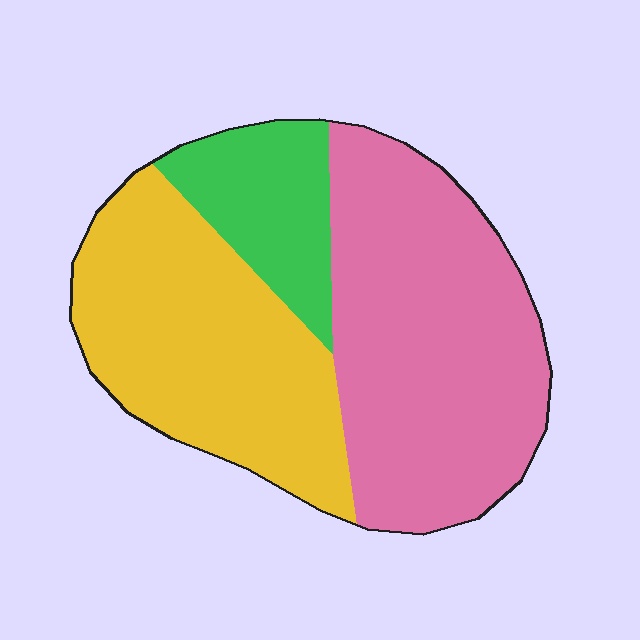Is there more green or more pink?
Pink.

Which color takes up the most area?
Pink, at roughly 45%.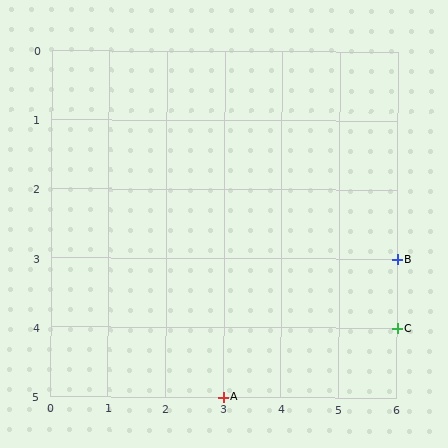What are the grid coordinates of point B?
Point B is at grid coordinates (6, 3).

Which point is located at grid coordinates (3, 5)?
Point A is at (3, 5).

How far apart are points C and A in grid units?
Points C and A are 3 columns and 1 row apart (about 3.2 grid units diagonally).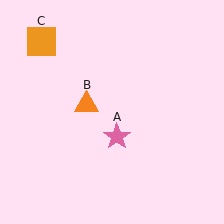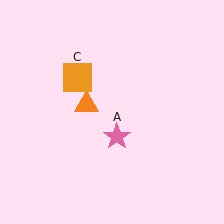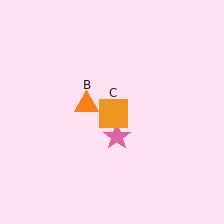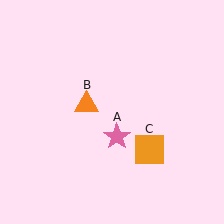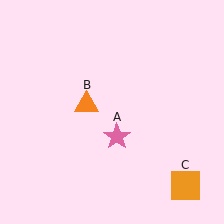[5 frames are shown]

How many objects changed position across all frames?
1 object changed position: orange square (object C).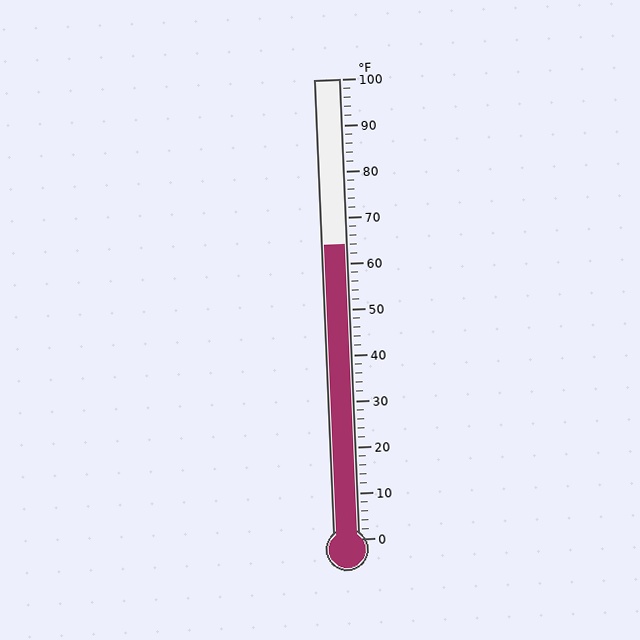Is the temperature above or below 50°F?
The temperature is above 50°F.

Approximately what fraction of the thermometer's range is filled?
The thermometer is filled to approximately 65% of its range.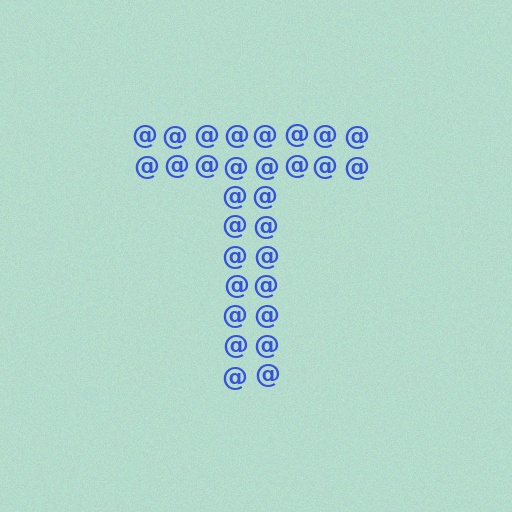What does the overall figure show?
The overall figure shows the letter T.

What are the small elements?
The small elements are at signs.